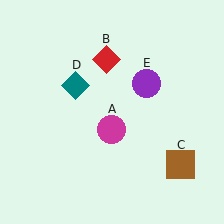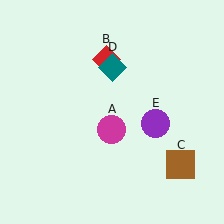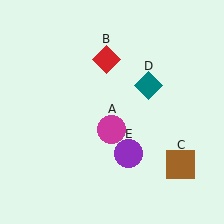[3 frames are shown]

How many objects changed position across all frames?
2 objects changed position: teal diamond (object D), purple circle (object E).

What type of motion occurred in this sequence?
The teal diamond (object D), purple circle (object E) rotated clockwise around the center of the scene.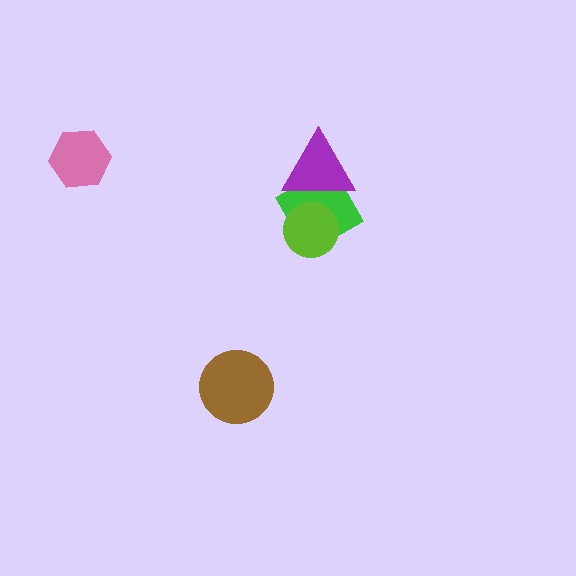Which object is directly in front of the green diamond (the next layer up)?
The purple triangle is directly in front of the green diamond.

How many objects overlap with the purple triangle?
2 objects overlap with the purple triangle.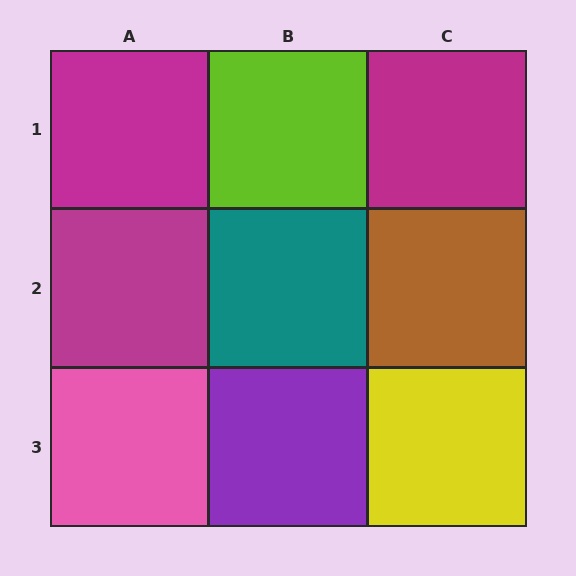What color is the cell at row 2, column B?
Teal.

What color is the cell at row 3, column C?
Yellow.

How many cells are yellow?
1 cell is yellow.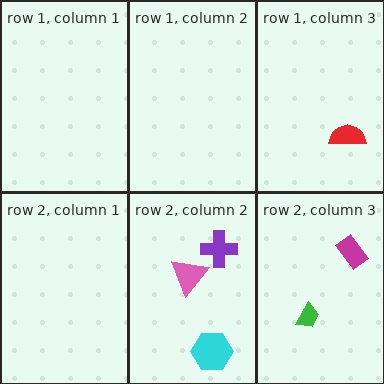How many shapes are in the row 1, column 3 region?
1.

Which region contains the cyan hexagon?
The row 2, column 2 region.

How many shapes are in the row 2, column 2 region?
3.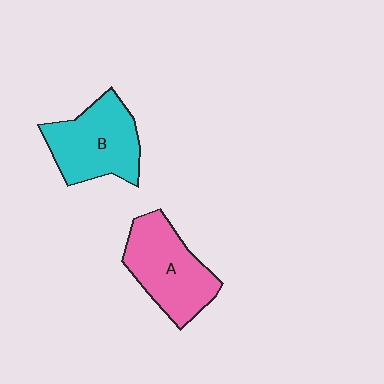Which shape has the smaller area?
Shape B (cyan).